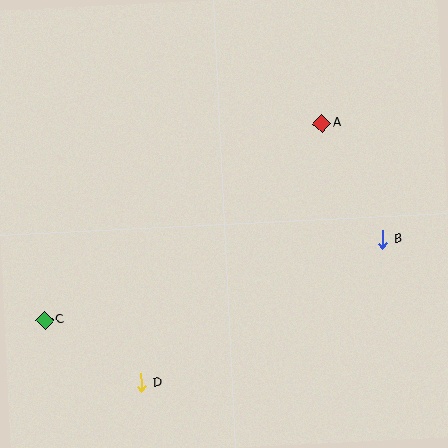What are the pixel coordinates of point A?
Point A is at (322, 123).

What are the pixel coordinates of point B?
Point B is at (383, 239).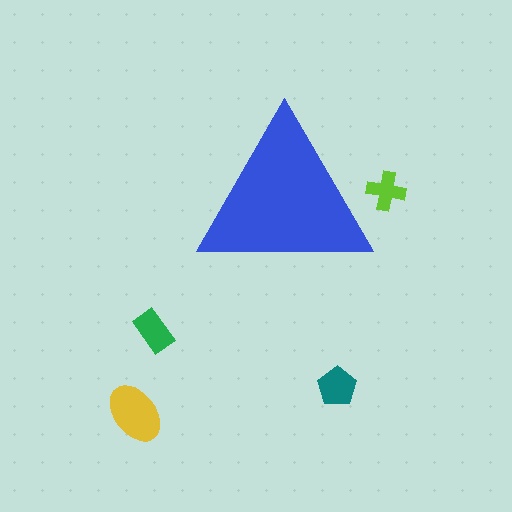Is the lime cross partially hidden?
Yes, the lime cross is partially hidden behind the blue triangle.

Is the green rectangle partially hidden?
No, the green rectangle is fully visible.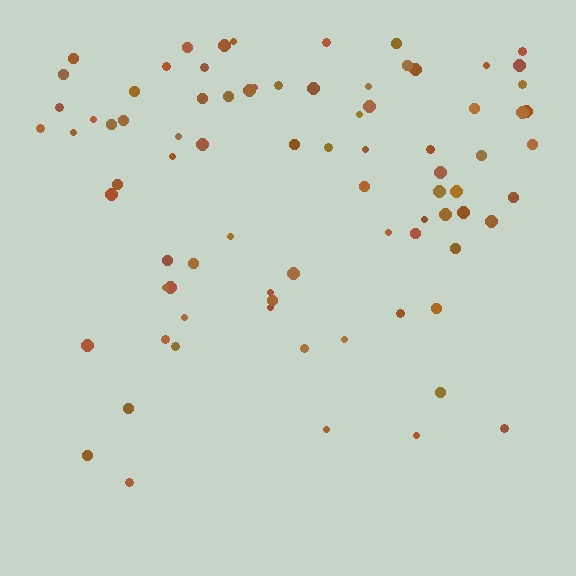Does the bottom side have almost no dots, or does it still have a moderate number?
Still a moderate number, just noticeably fewer than the top.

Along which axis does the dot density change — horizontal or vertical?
Vertical.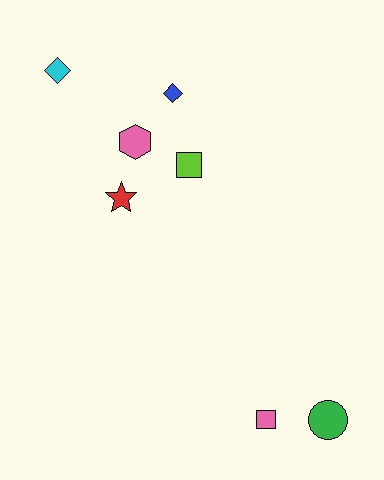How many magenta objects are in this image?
There are no magenta objects.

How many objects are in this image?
There are 7 objects.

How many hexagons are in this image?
There is 1 hexagon.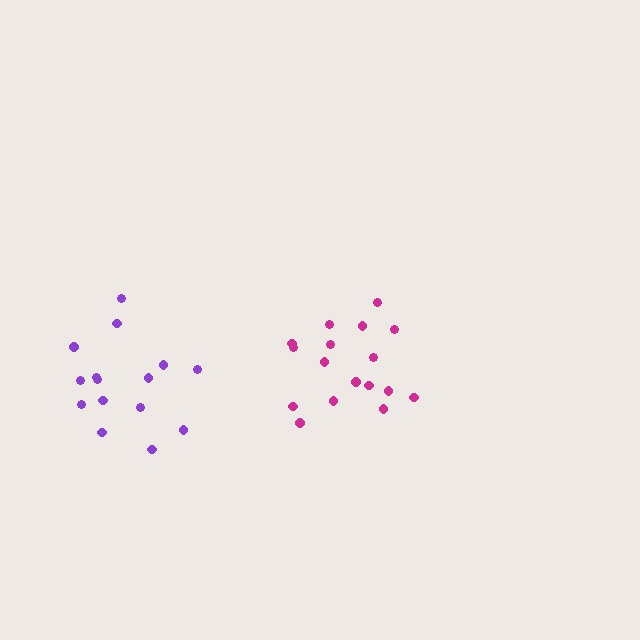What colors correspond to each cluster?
The clusters are colored: magenta, purple.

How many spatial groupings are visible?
There are 2 spatial groupings.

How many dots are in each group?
Group 1: 17 dots, Group 2: 15 dots (32 total).